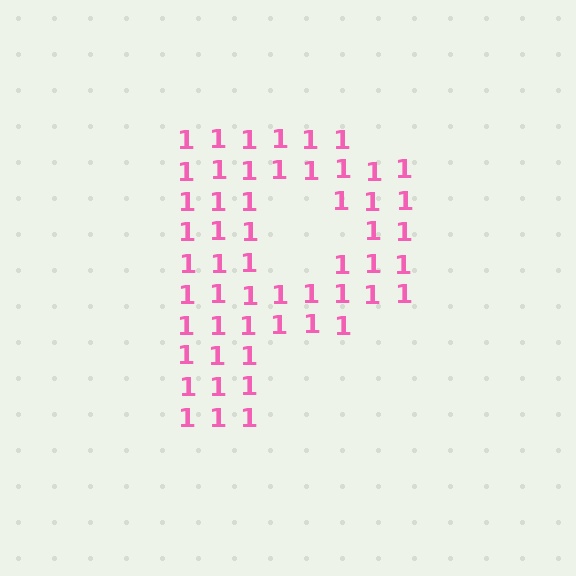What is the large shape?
The large shape is the letter P.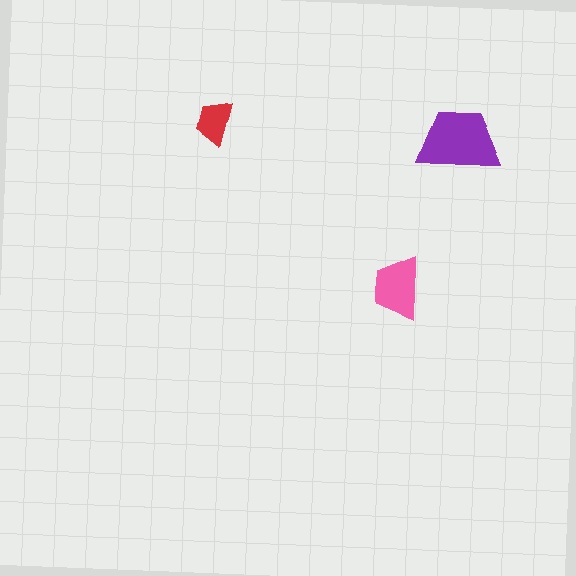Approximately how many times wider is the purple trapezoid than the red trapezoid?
About 2 times wider.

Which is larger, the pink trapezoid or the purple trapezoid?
The purple one.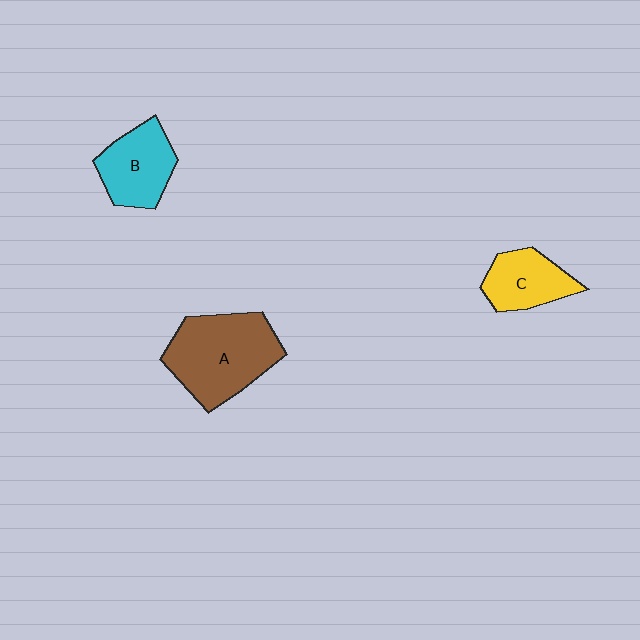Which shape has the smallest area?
Shape C (yellow).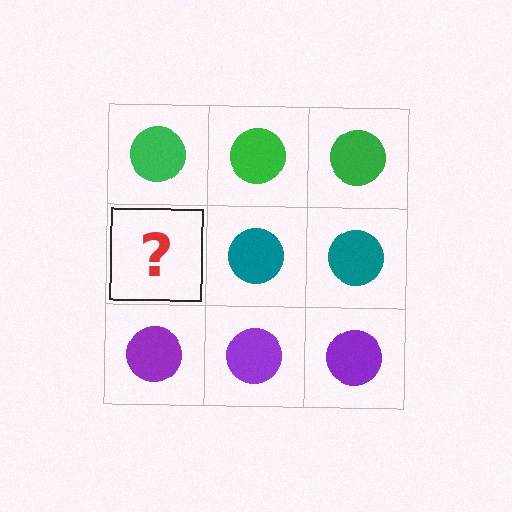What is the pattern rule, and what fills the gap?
The rule is that each row has a consistent color. The gap should be filled with a teal circle.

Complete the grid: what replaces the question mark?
The question mark should be replaced with a teal circle.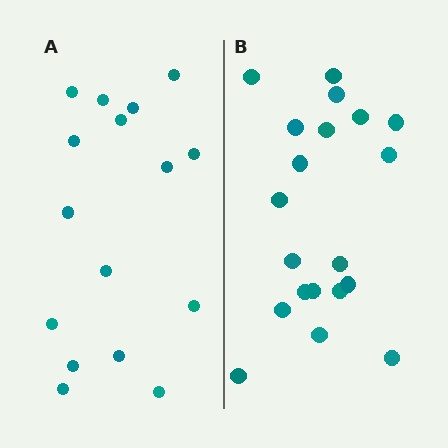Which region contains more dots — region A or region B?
Region B (the right region) has more dots.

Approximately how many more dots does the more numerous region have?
Region B has about 4 more dots than region A.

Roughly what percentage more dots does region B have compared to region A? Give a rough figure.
About 25% more.